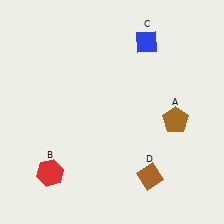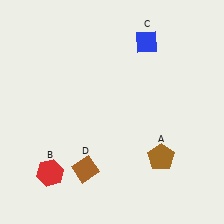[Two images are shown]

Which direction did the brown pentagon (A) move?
The brown pentagon (A) moved down.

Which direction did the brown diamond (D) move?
The brown diamond (D) moved left.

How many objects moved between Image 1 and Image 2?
2 objects moved between the two images.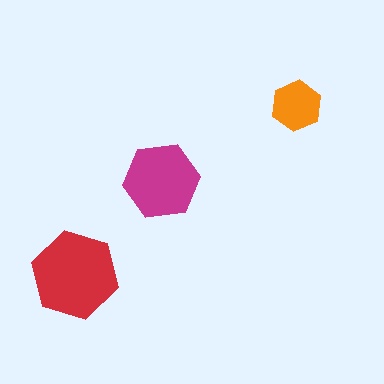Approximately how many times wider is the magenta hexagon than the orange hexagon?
About 1.5 times wider.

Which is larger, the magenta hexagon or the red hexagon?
The red one.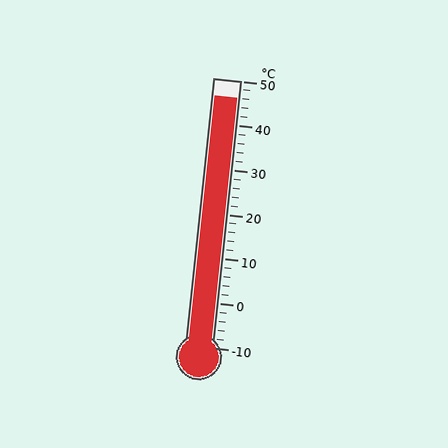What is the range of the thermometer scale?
The thermometer scale ranges from -10°C to 50°C.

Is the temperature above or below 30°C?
The temperature is above 30°C.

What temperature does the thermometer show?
The thermometer shows approximately 46°C.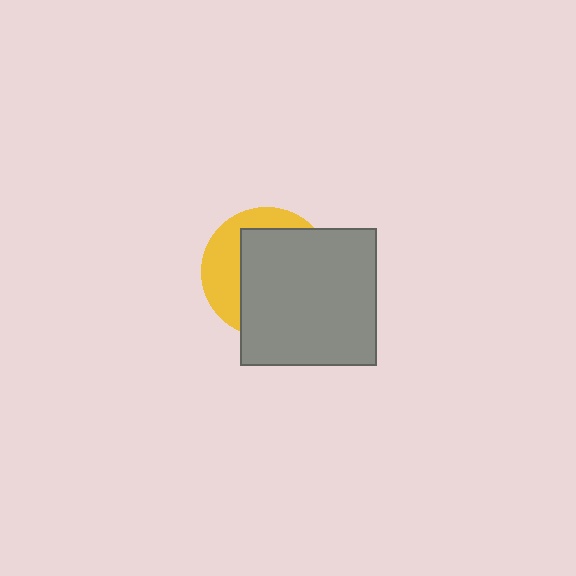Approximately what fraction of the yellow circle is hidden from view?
Roughly 67% of the yellow circle is hidden behind the gray square.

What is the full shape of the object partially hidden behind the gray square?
The partially hidden object is a yellow circle.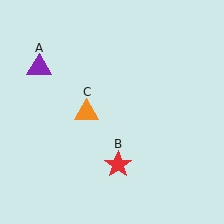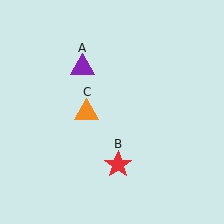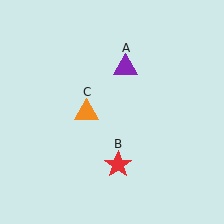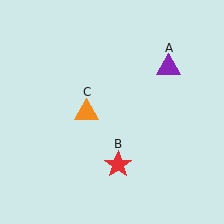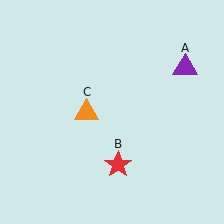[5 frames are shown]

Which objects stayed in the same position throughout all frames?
Red star (object B) and orange triangle (object C) remained stationary.